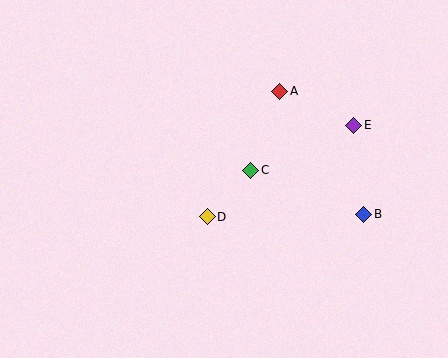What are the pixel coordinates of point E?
Point E is at (354, 125).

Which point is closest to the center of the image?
Point C at (251, 170) is closest to the center.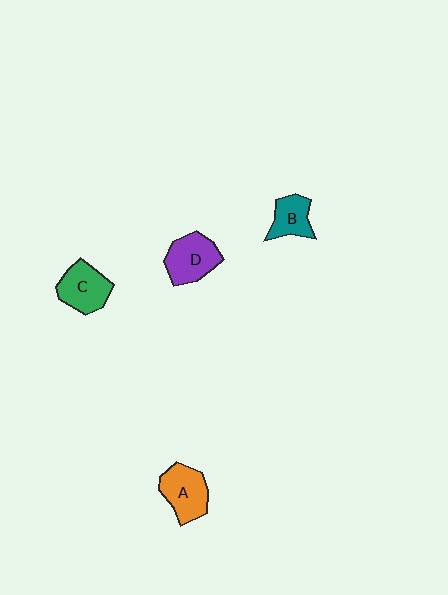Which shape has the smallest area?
Shape B (teal).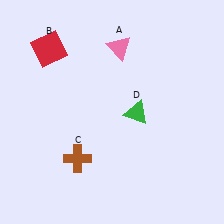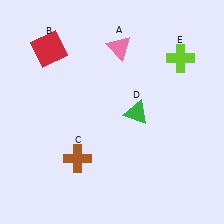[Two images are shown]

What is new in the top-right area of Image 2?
A lime cross (E) was added in the top-right area of Image 2.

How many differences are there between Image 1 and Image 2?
There is 1 difference between the two images.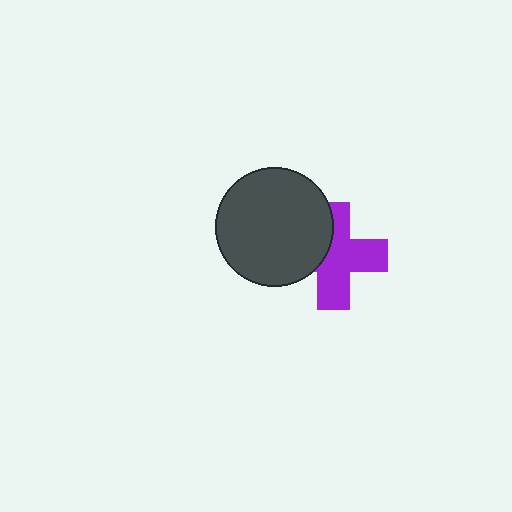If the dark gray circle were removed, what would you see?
You would see the complete purple cross.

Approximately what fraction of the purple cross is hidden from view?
Roughly 35% of the purple cross is hidden behind the dark gray circle.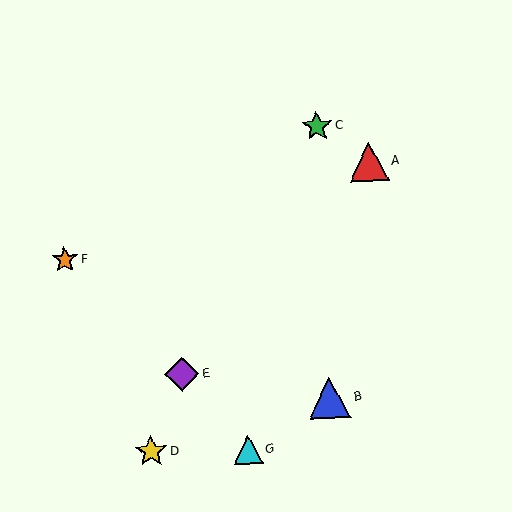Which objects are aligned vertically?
Objects B, C are aligned vertically.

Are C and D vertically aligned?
No, C is at x≈317 and D is at x≈151.